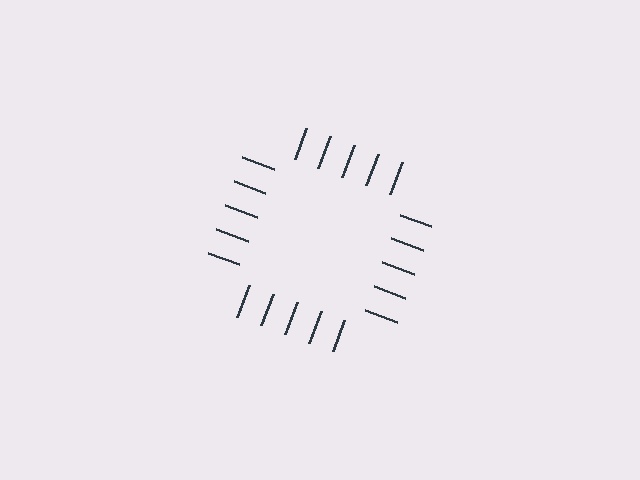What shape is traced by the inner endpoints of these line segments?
An illusory square — the line segments terminate on its edges but no continuous stroke is drawn.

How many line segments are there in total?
20 — 5 along each of the 4 edges.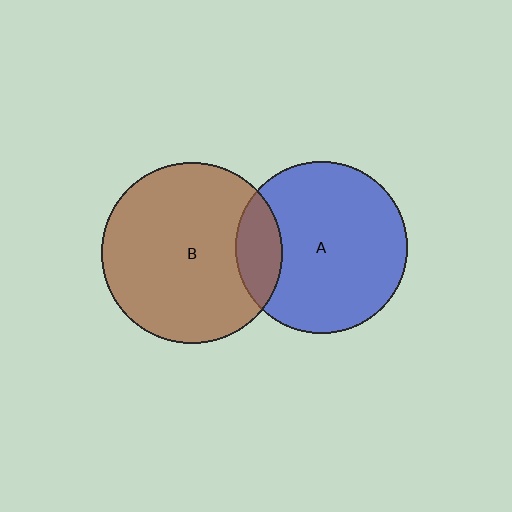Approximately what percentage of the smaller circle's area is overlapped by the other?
Approximately 15%.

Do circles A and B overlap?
Yes.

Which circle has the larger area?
Circle B (brown).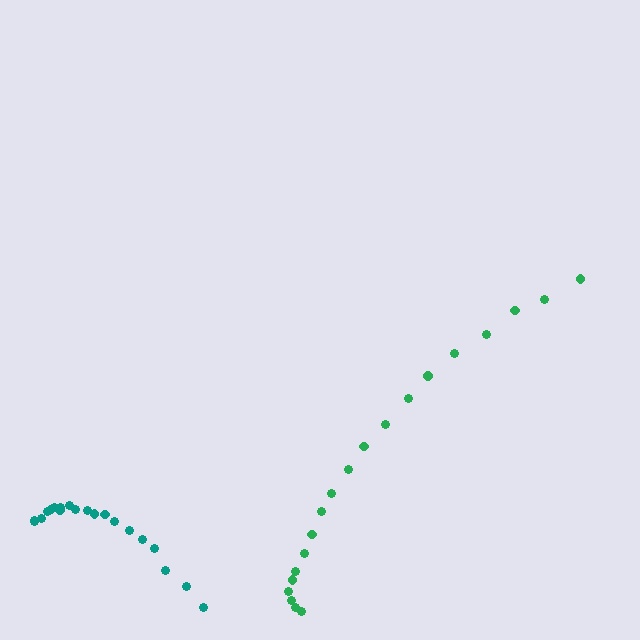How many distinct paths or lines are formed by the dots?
There are 2 distinct paths.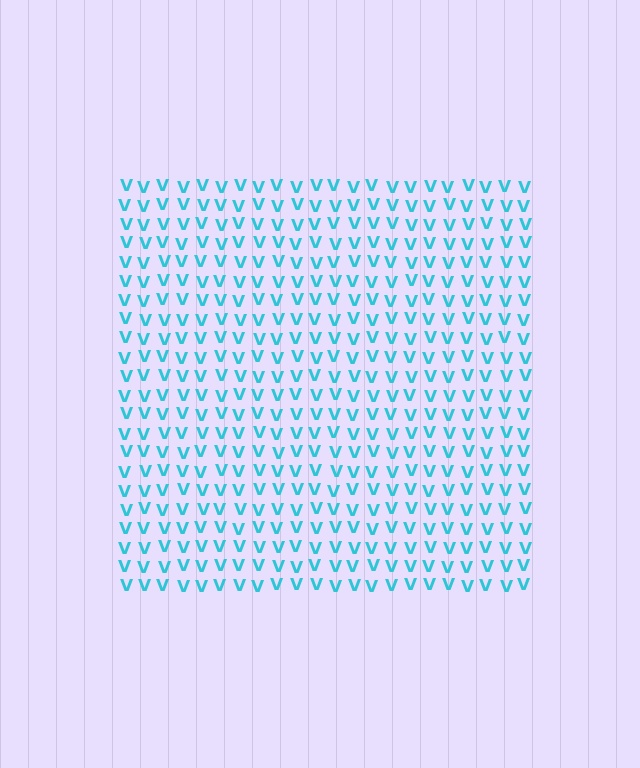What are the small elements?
The small elements are letter V's.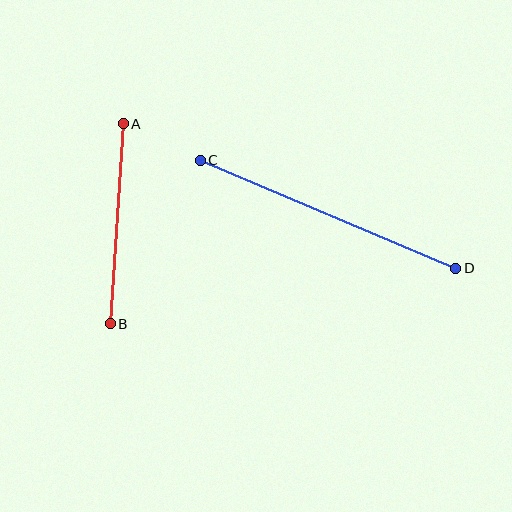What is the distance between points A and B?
The distance is approximately 201 pixels.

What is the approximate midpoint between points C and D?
The midpoint is at approximately (328, 214) pixels.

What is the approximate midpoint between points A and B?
The midpoint is at approximately (117, 224) pixels.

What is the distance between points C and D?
The distance is approximately 277 pixels.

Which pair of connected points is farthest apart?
Points C and D are farthest apart.